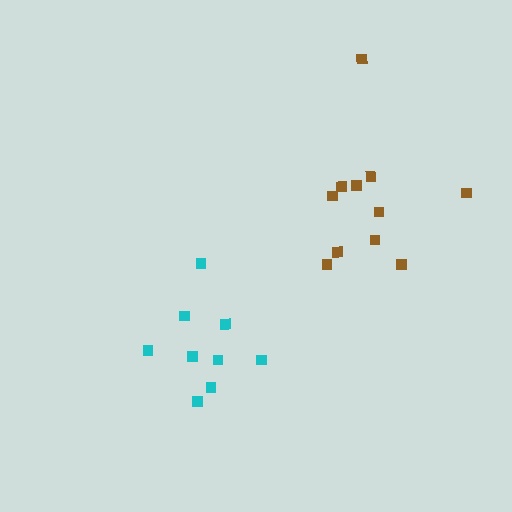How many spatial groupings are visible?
There are 2 spatial groupings.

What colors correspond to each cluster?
The clusters are colored: brown, cyan.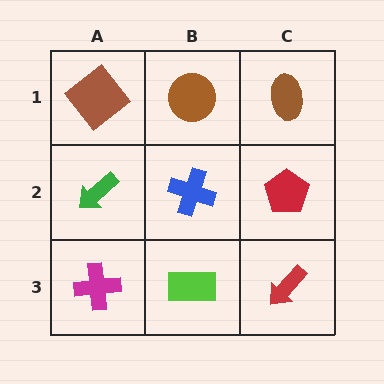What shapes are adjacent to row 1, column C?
A red pentagon (row 2, column C), a brown circle (row 1, column B).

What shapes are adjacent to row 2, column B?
A brown circle (row 1, column B), a lime rectangle (row 3, column B), a green arrow (row 2, column A), a red pentagon (row 2, column C).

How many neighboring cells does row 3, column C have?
2.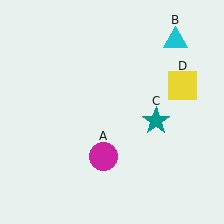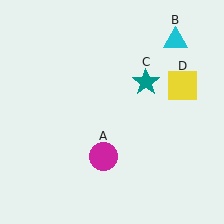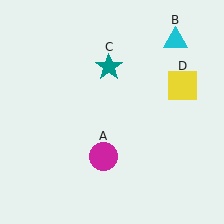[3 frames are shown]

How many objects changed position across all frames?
1 object changed position: teal star (object C).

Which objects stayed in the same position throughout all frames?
Magenta circle (object A) and cyan triangle (object B) and yellow square (object D) remained stationary.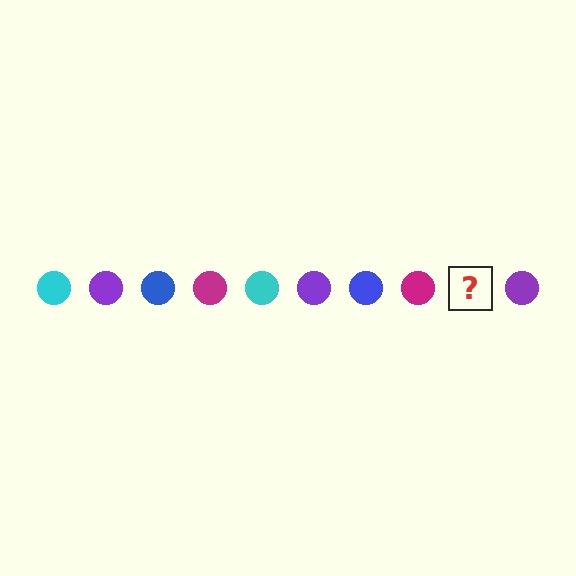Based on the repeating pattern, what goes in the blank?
The blank should be a cyan circle.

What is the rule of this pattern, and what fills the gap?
The rule is that the pattern cycles through cyan, purple, blue, magenta circles. The gap should be filled with a cyan circle.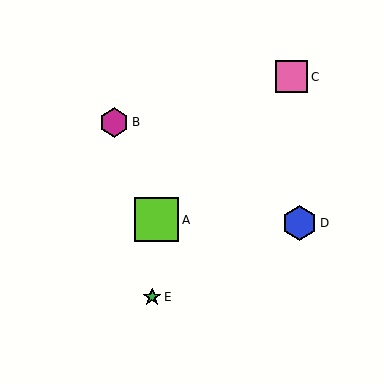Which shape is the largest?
The lime square (labeled A) is the largest.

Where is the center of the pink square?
The center of the pink square is at (291, 77).